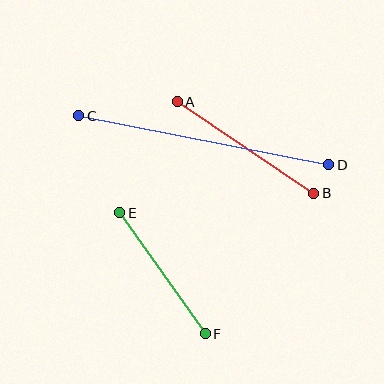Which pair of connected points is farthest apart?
Points C and D are farthest apart.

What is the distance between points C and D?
The distance is approximately 255 pixels.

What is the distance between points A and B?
The distance is approximately 164 pixels.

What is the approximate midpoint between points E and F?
The midpoint is at approximately (163, 273) pixels.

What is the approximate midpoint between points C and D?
The midpoint is at approximately (204, 140) pixels.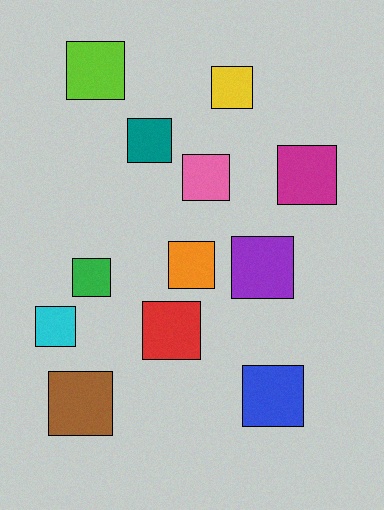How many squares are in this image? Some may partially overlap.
There are 12 squares.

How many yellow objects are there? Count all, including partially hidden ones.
There is 1 yellow object.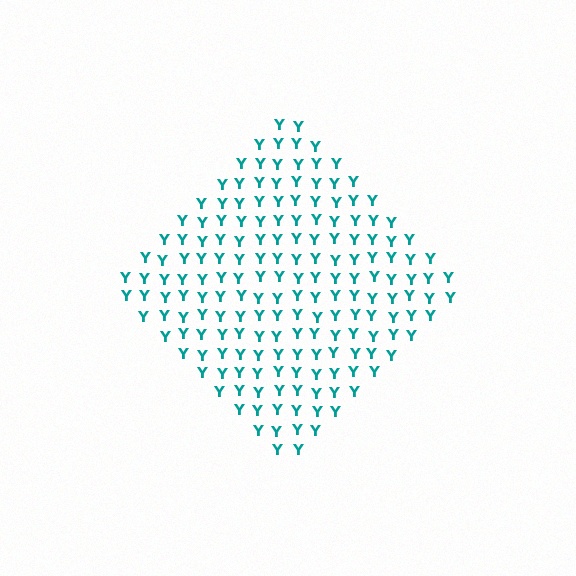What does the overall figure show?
The overall figure shows a diamond.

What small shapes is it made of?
It is made of small letter Y's.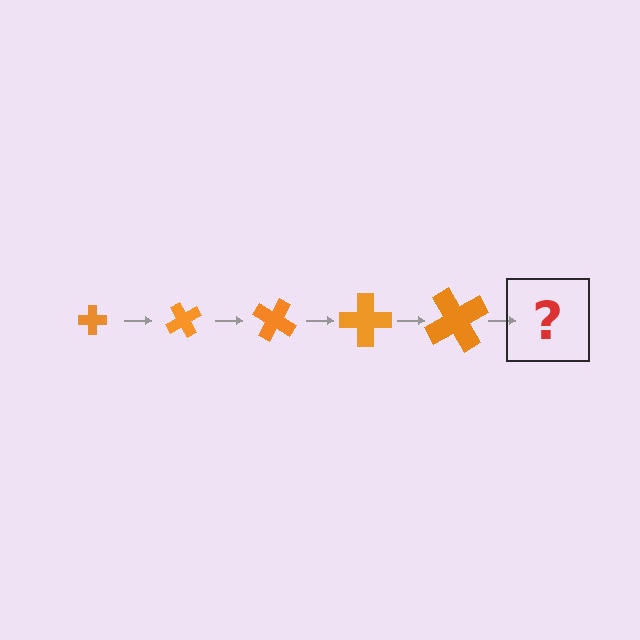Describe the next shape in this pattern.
It should be a cross, larger than the previous one and rotated 300 degrees from the start.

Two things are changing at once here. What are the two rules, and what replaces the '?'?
The two rules are that the cross grows larger each step and it rotates 60 degrees each step. The '?' should be a cross, larger than the previous one and rotated 300 degrees from the start.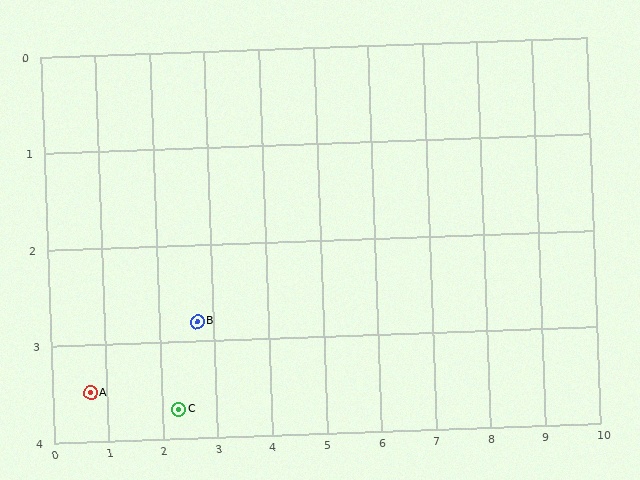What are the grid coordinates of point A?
Point A is at approximately (0.7, 3.5).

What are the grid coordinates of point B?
Point B is at approximately (2.7, 2.8).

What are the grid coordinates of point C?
Point C is at approximately (2.3, 3.7).